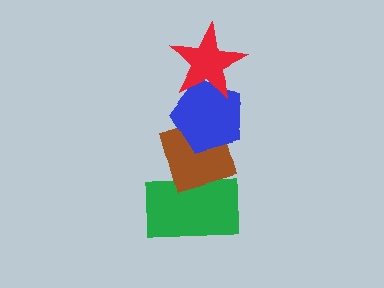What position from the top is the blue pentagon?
The blue pentagon is 2nd from the top.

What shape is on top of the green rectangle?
The brown diamond is on top of the green rectangle.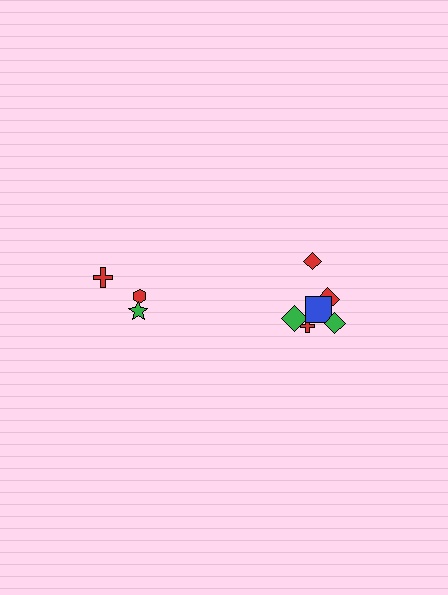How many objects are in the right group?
There are 6 objects.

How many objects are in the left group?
There are 3 objects.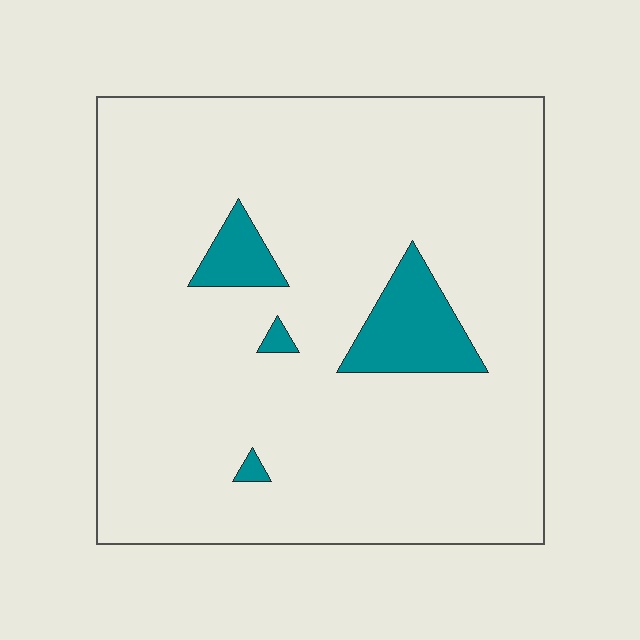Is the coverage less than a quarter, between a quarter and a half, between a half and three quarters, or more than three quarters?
Less than a quarter.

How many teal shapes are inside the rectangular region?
4.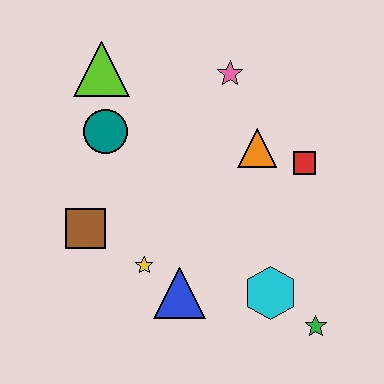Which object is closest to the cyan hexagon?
The green star is closest to the cyan hexagon.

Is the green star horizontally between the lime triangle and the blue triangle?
No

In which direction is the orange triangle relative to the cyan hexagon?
The orange triangle is above the cyan hexagon.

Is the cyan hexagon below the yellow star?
Yes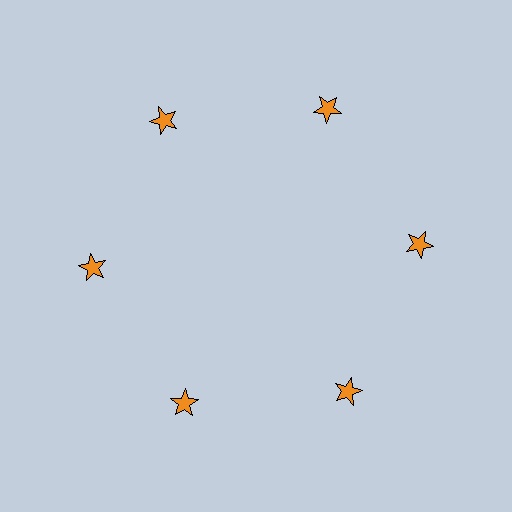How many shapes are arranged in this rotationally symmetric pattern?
There are 6 shapes, arranged in 6 groups of 1.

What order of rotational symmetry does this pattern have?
This pattern has 6-fold rotational symmetry.